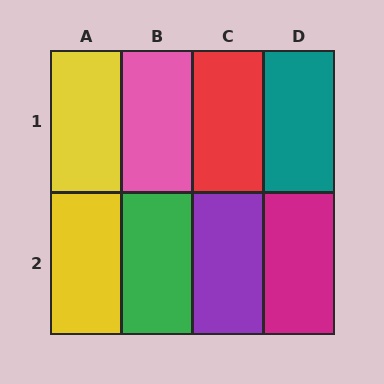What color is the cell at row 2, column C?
Purple.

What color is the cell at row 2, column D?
Magenta.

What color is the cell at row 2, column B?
Green.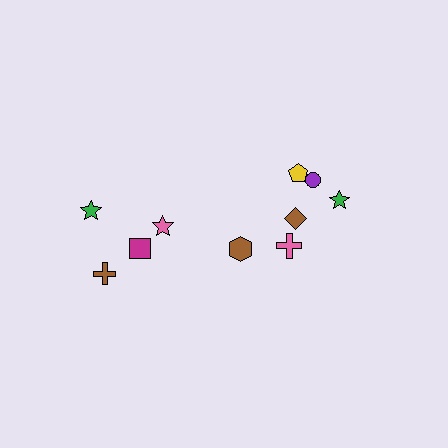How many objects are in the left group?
There are 4 objects.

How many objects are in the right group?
There are 6 objects.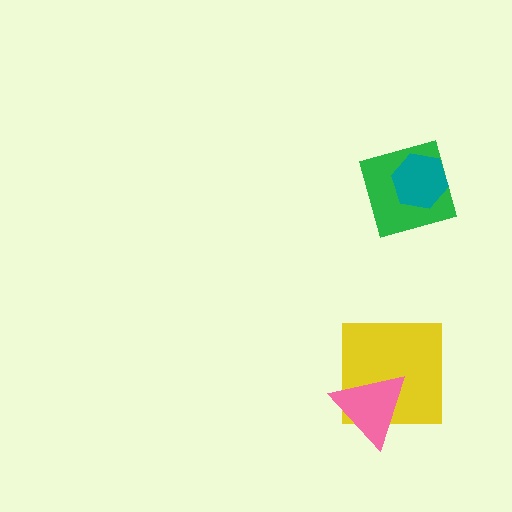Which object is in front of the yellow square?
The pink triangle is in front of the yellow square.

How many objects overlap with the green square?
1 object overlaps with the green square.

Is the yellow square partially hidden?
Yes, it is partially covered by another shape.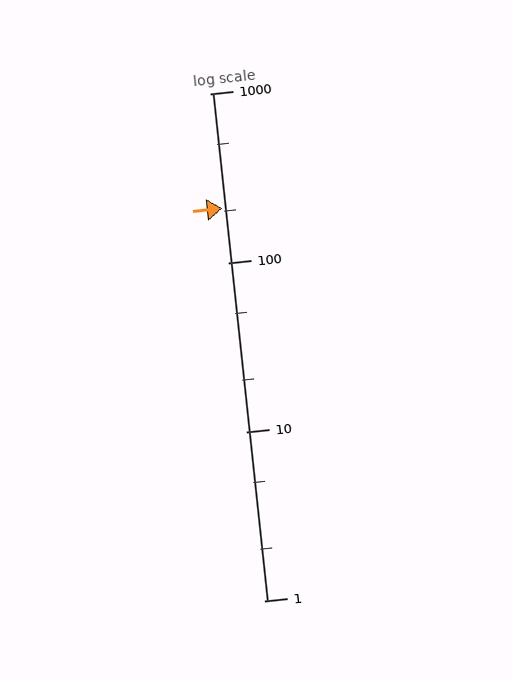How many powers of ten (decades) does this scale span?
The scale spans 3 decades, from 1 to 1000.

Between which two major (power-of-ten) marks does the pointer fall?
The pointer is between 100 and 1000.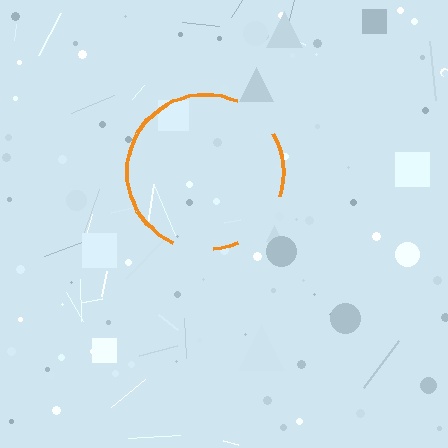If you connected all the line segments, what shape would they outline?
They would outline a circle.